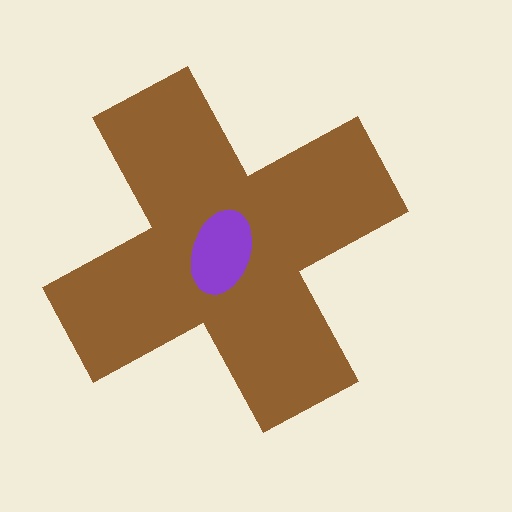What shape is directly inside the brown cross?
The purple ellipse.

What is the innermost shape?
The purple ellipse.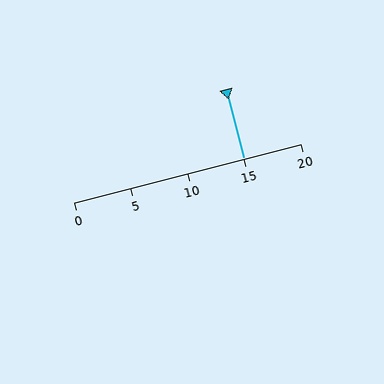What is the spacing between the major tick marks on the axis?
The major ticks are spaced 5 apart.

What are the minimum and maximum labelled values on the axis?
The axis runs from 0 to 20.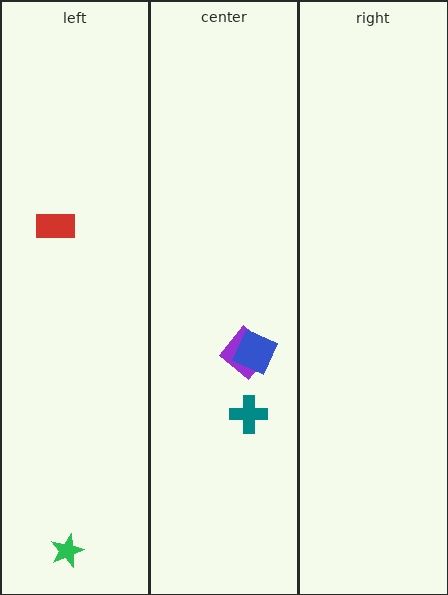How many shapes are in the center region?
3.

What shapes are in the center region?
The teal cross, the purple diamond, the blue diamond.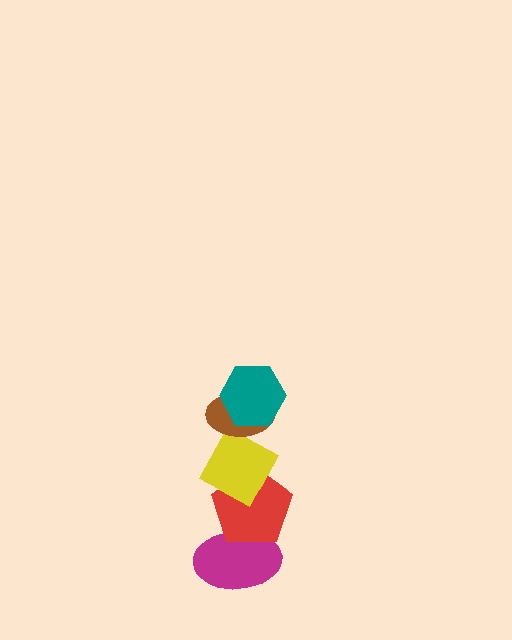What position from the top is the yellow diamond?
The yellow diamond is 3rd from the top.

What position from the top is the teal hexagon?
The teal hexagon is 1st from the top.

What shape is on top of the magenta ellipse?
The red pentagon is on top of the magenta ellipse.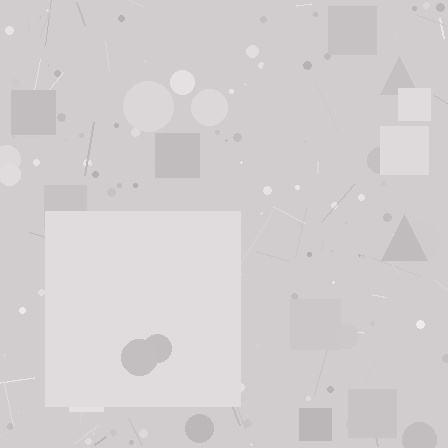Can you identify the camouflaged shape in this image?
The camouflaged shape is a square.